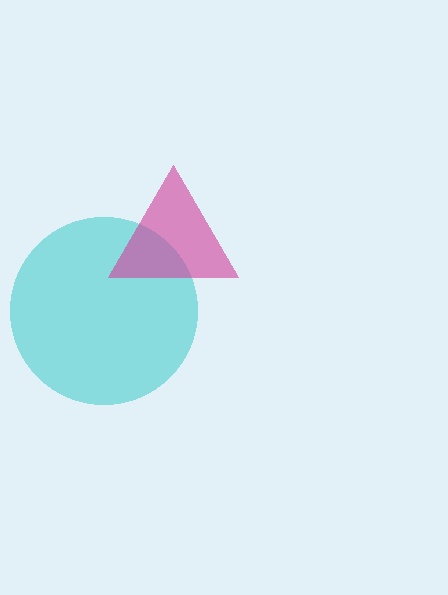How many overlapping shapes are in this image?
There are 2 overlapping shapes in the image.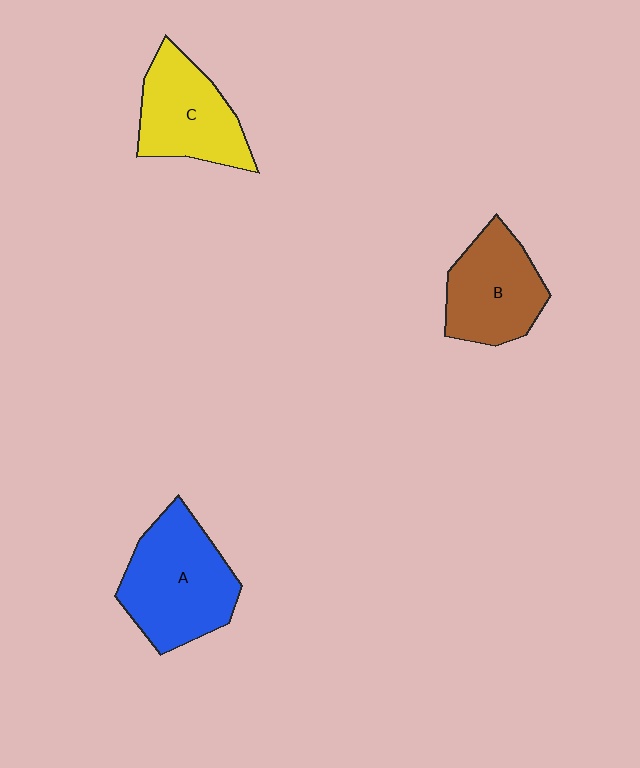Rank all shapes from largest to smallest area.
From largest to smallest: A (blue), C (yellow), B (brown).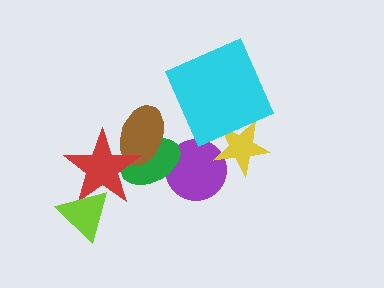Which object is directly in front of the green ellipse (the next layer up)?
The brown ellipse is directly in front of the green ellipse.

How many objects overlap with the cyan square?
1 object overlaps with the cyan square.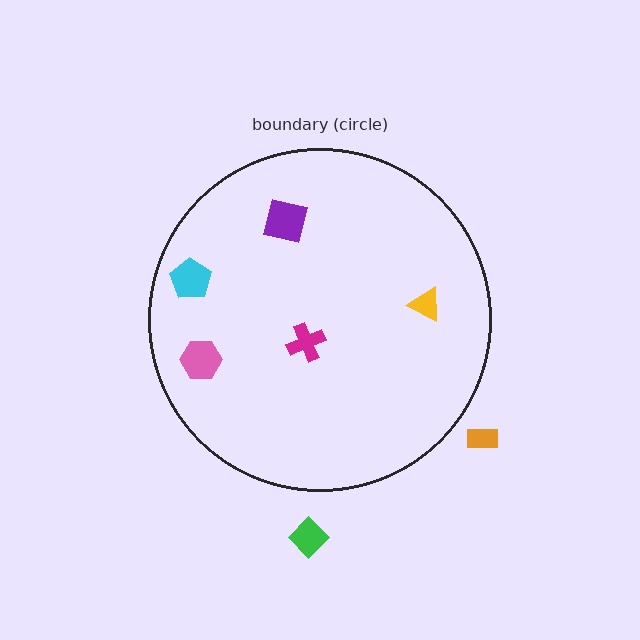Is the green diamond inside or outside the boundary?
Outside.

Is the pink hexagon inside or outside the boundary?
Inside.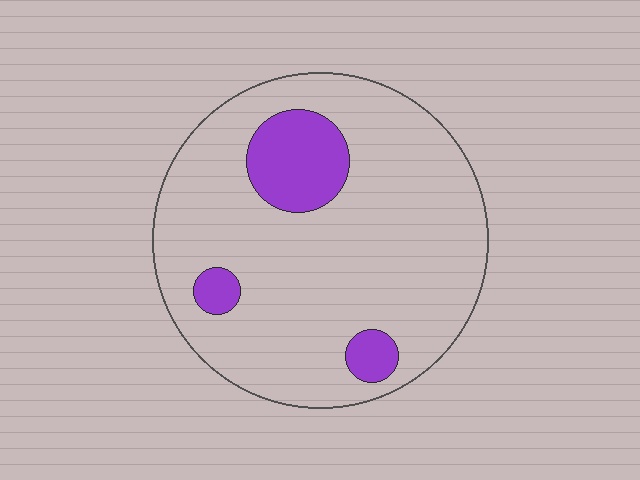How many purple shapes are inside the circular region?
3.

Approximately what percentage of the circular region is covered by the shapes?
Approximately 15%.